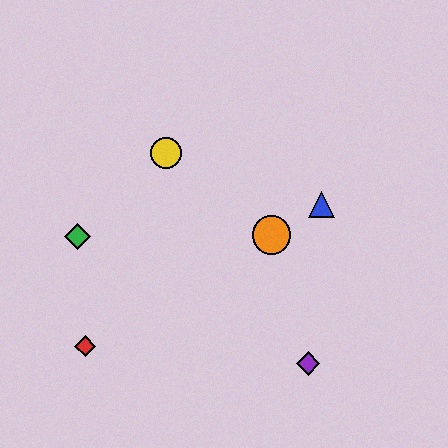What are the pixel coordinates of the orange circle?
The orange circle is at (272, 235).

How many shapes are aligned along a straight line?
3 shapes (the red diamond, the blue triangle, the orange circle) are aligned along a straight line.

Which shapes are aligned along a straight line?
The red diamond, the blue triangle, the orange circle are aligned along a straight line.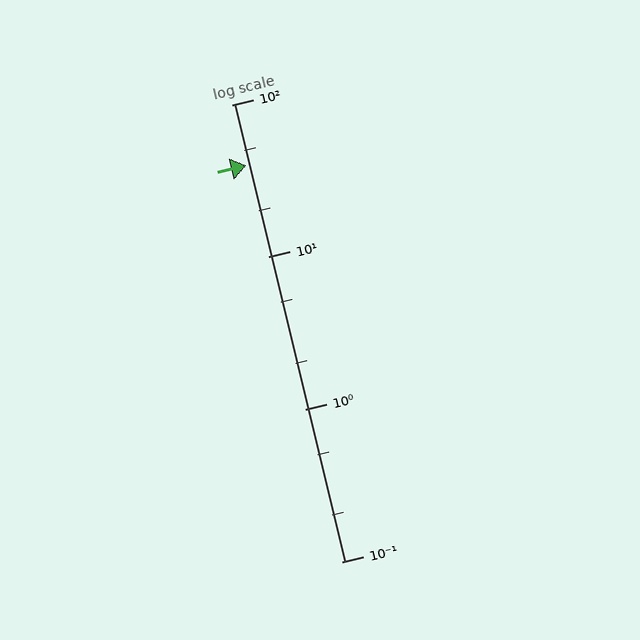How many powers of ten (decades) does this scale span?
The scale spans 3 decades, from 0.1 to 100.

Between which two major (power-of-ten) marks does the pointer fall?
The pointer is between 10 and 100.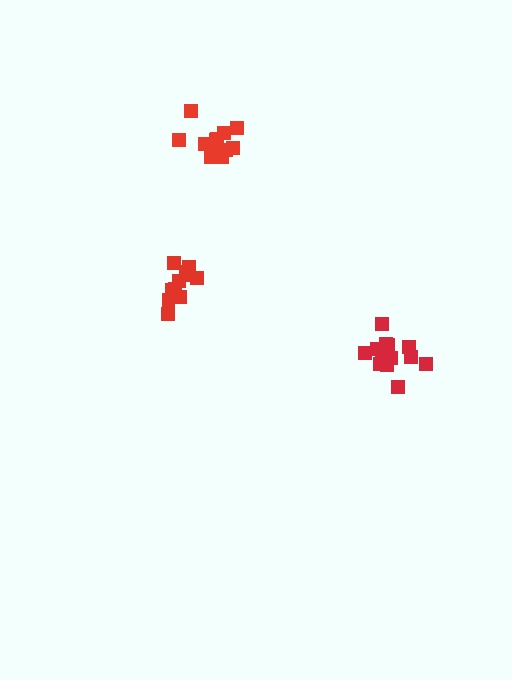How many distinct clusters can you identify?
There are 3 distinct clusters.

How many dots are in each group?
Group 1: 13 dots, Group 2: 15 dots, Group 3: 11 dots (39 total).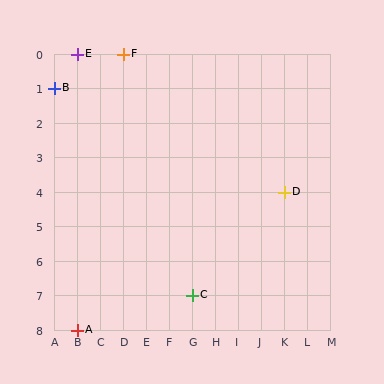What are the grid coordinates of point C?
Point C is at grid coordinates (G, 7).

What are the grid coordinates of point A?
Point A is at grid coordinates (B, 8).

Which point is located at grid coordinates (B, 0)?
Point E is at (B, 0).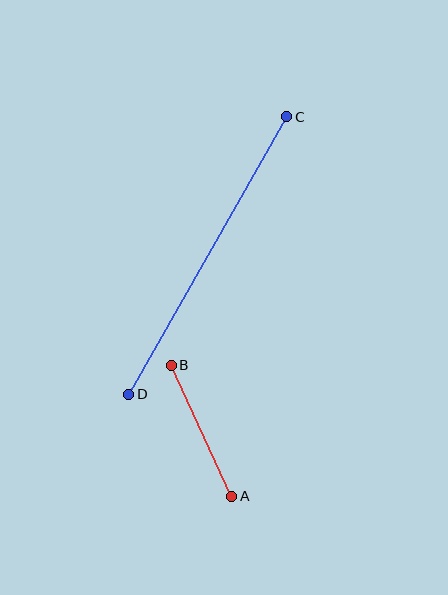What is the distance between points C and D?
The distance is approximately 320 pixels.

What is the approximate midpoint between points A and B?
The midpoint is at approximately (201, 431) pixels.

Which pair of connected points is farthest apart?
Points C and D are farthest apart.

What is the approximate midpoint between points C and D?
The midpoint is at approximately (208, 256) pixels.